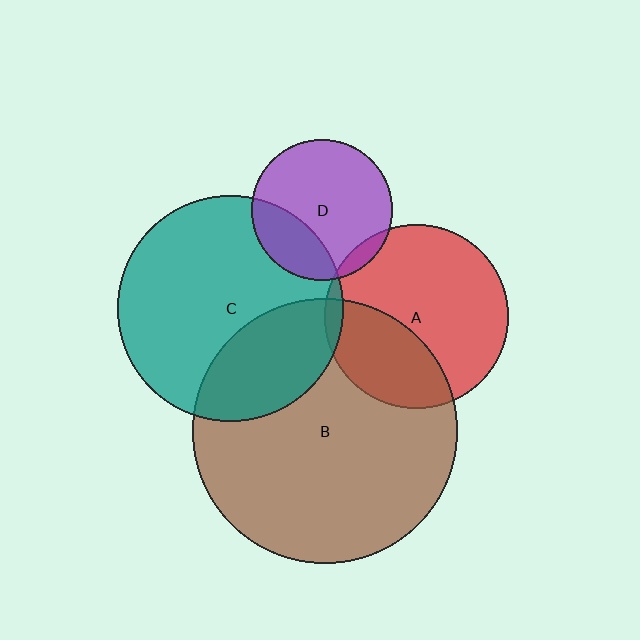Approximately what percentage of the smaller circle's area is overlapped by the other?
Approximately 5%.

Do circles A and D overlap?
Yes.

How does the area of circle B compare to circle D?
Approximately 3.5 times.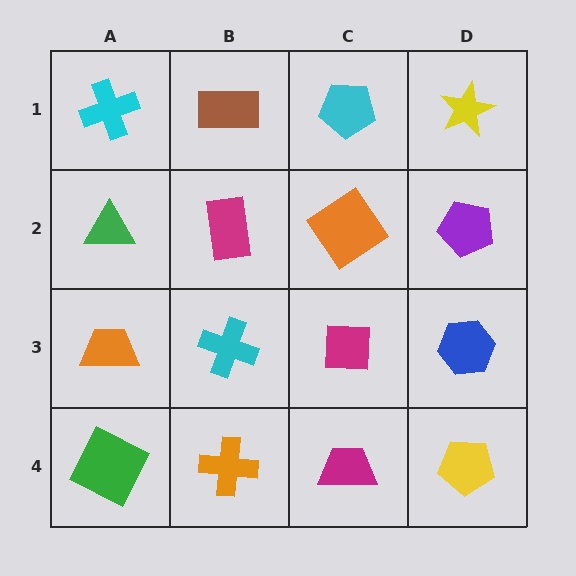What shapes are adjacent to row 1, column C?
An orange diamond (row 2, column C), a brown rectangle (row 1, column B), a yellow star (row 1, column D).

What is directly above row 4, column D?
A blue hexagon.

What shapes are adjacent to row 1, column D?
A purple pentagon (row 2, column D), a cyan pentagon (row 1, column C).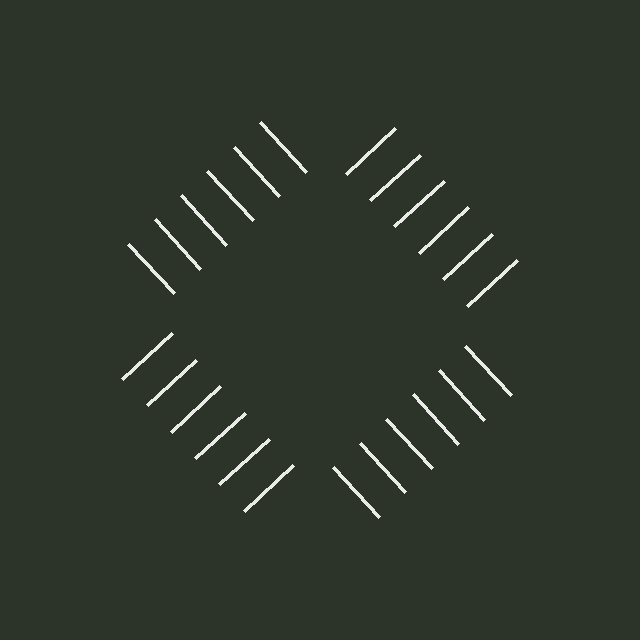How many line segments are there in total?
24 — 6 along each of the 4 edges.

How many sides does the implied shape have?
4 sides — the line-ends trace a square.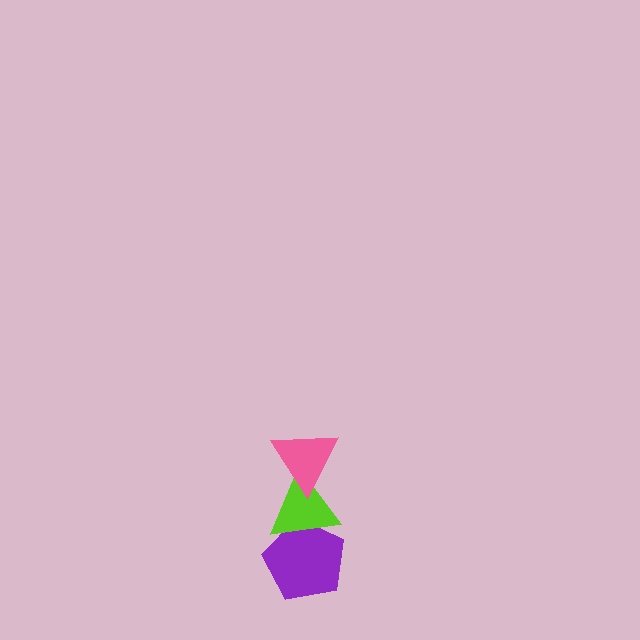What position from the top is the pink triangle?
The pink triangle is 1st from the top.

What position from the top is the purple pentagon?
The purple pentagon is 3rd from the top.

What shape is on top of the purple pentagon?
The lime triangle is on top of the purple pentagon.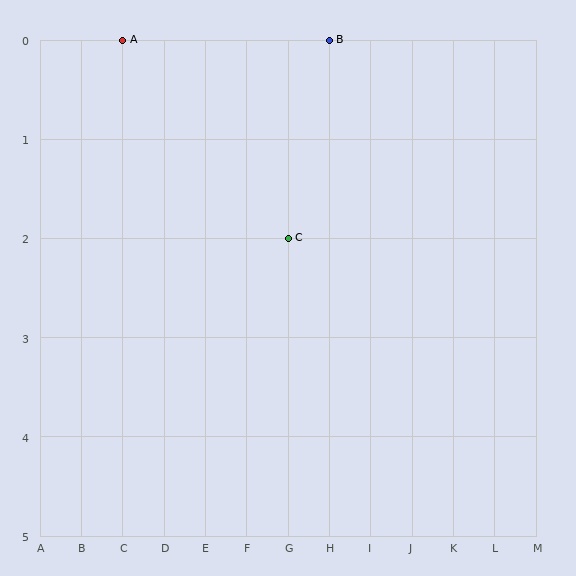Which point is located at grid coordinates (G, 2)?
Point C is at (G, 2).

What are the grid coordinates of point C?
Point C is at grid coordinates (G, 2).